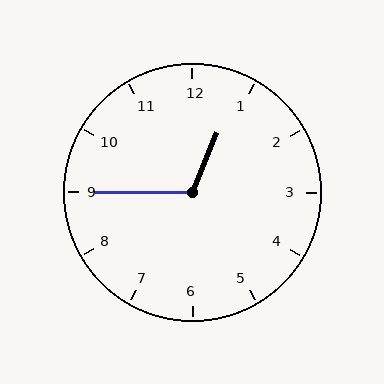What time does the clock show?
12:45.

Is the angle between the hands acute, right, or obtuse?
It is obtuse.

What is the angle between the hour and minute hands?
Approximately 112 degrees.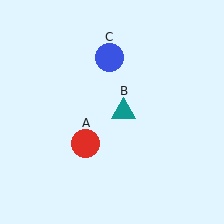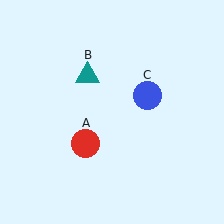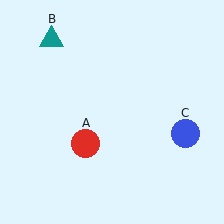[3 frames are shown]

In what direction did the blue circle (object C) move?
The blue circle (object C) moved down and to the right.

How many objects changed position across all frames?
2 objects changed position: teal triangle (object B), blue circle (object C).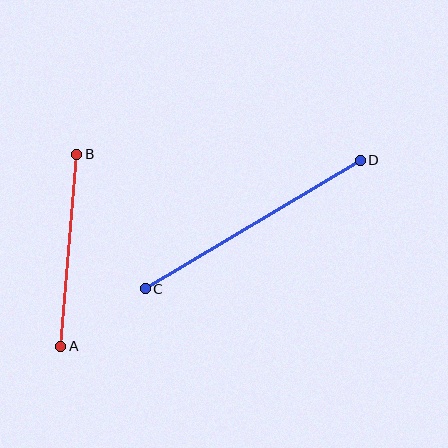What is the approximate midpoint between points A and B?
The midpoint is at approximately (69, 250) pixels.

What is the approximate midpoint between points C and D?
The midpoint is at approximately (253, 224) pixels.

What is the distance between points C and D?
The distance is approximately 251 pixels.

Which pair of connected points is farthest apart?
Points C and D are farthest apart.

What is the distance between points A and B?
The distance is approximately 192 pixels.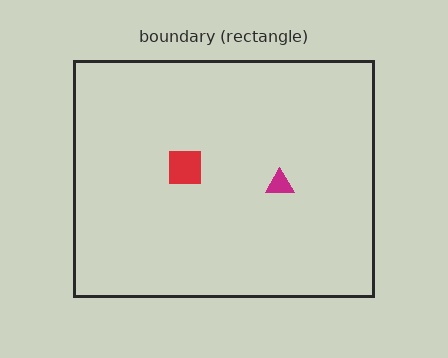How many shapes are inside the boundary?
2 inside, 0 outside.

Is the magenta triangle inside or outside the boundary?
Inside.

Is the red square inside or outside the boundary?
Inside.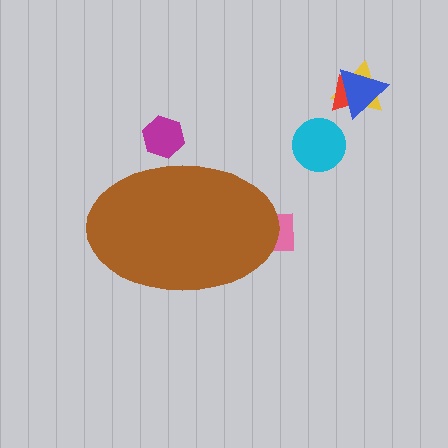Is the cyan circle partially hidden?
No, the cyan circle is fully visible.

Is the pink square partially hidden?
Yes, the pink square is partially hidden behind the brown ellipse.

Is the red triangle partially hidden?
No, the red triangle is fully visible.